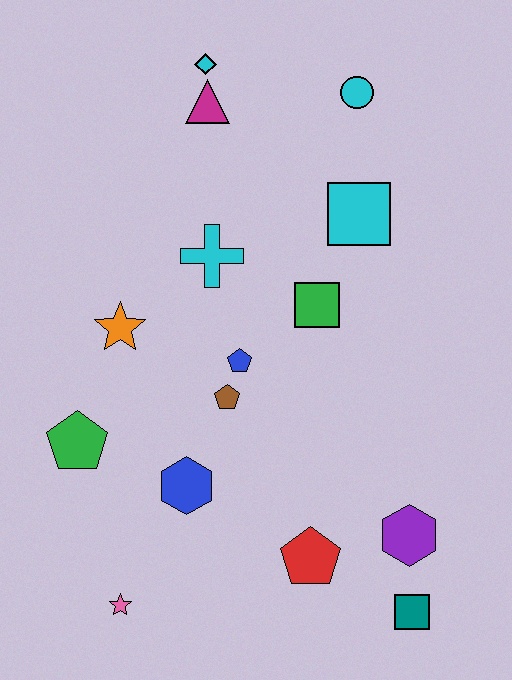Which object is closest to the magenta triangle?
The cyan diamond is closest to the magenta triangle.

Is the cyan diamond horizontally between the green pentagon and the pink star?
No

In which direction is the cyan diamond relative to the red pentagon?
The cyan diamond is above the red pentagon.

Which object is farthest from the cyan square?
The pink star is farthest from the cyan square.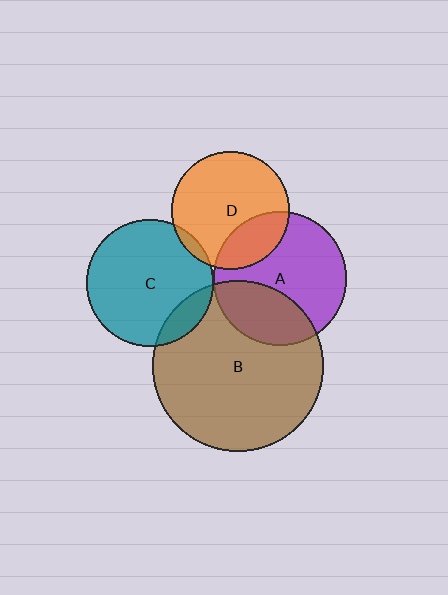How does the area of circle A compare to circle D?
Approximately 1.3 times.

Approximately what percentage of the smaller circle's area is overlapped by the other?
Approximately 25%.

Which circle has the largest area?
Circle B (brown).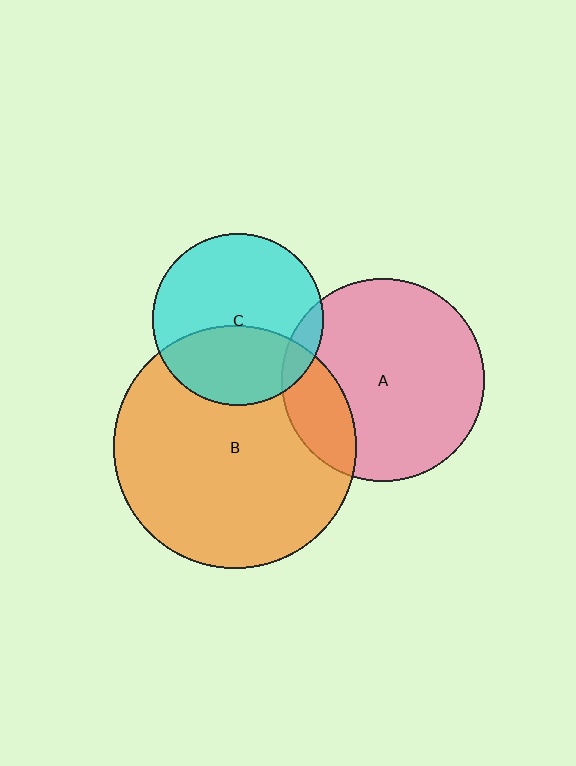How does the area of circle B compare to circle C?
Approximately 2.0 times.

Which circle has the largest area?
Circle B (orange).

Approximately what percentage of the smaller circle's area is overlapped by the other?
Approximately 10%.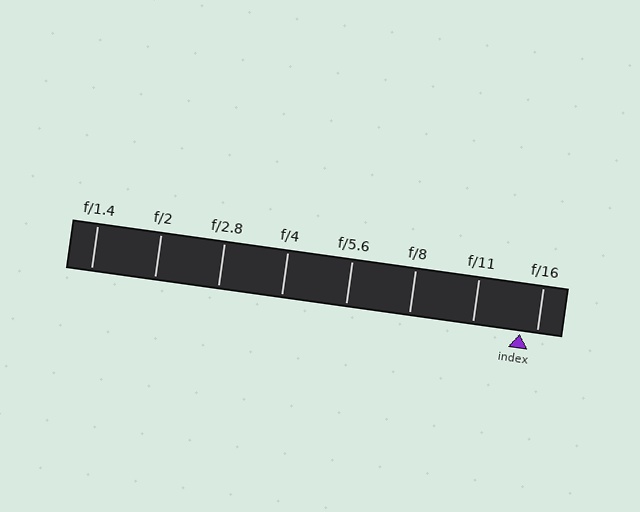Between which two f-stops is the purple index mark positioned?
The index mark is between f/11 and f/16.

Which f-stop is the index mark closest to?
The index mark is closest to f/16.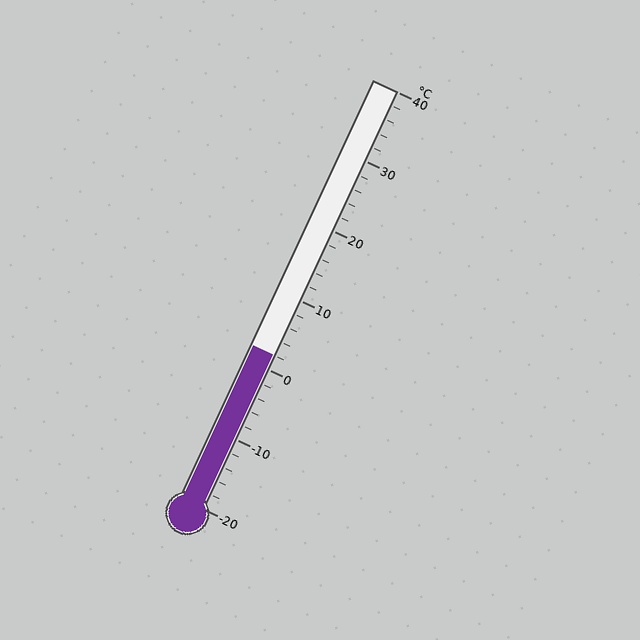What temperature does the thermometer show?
The thermometer shows approximately 2°C.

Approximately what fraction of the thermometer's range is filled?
The thermometer is filled to approximately 35% of its range.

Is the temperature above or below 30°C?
The temperature is below 30°C.